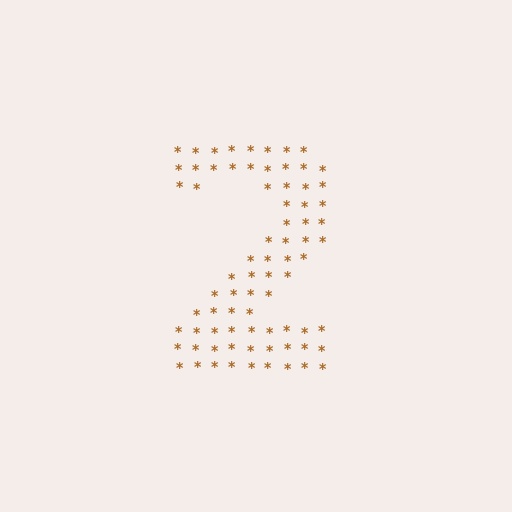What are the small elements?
The small elements are asterisks.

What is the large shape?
The large shape is the digit 2.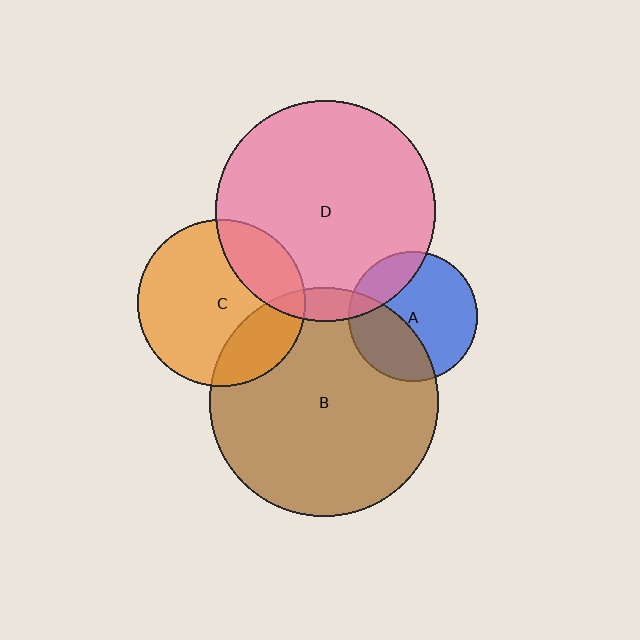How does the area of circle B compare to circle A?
Approximately 3.1 times.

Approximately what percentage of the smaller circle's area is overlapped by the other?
Approximately 35%.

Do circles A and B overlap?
Yes.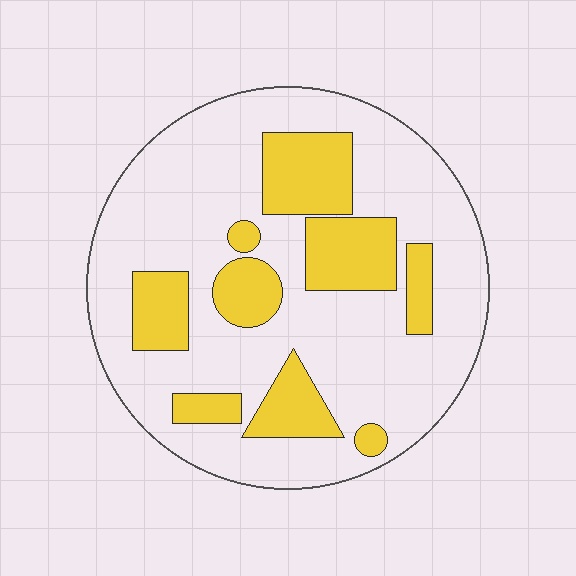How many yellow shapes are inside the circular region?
9.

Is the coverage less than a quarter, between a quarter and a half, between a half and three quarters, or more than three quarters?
Between a quarter and a half.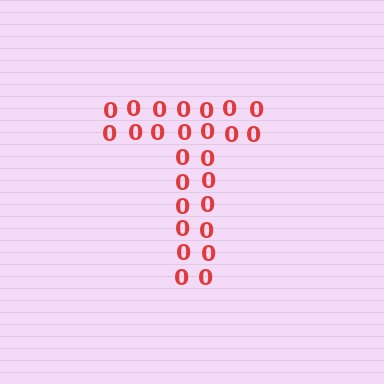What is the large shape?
The large shape is the letter T.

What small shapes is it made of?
It is made of small digit 0's.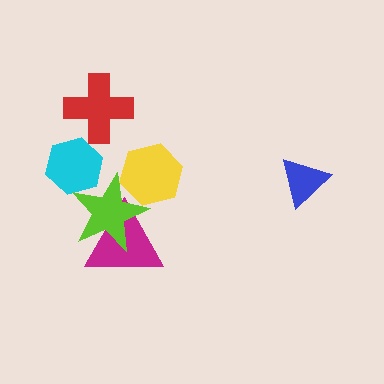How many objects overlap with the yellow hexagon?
1 object overlaps with the yellow hexagon.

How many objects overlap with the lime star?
3 objects overlap with the lime star.